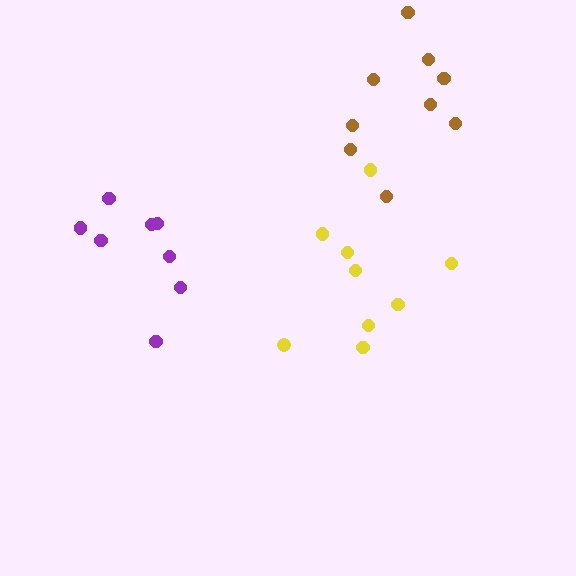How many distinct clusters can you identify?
There are 3 distinct clusters.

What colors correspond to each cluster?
The clusters are colored: yellow, purple, brown.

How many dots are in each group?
Group 1: 9 dots, Group 2: 8 dots, Group 3: 9 dots (26 total).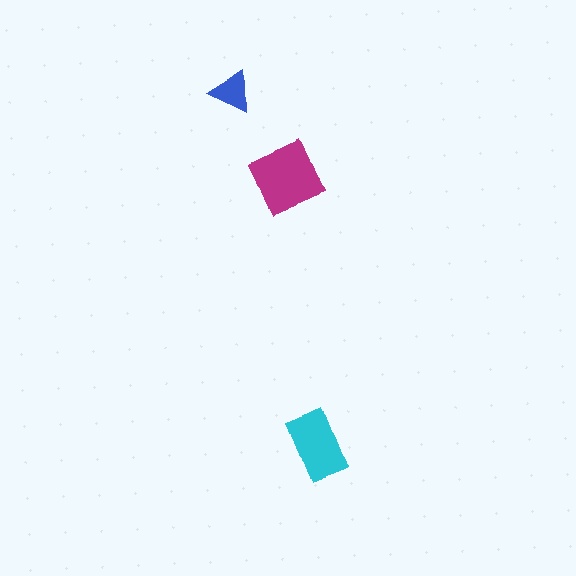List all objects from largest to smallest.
The magenta square, the cyan rectangle, the blue triangle.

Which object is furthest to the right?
The cyan rectangle is rightmost.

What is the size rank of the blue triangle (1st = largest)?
3rd.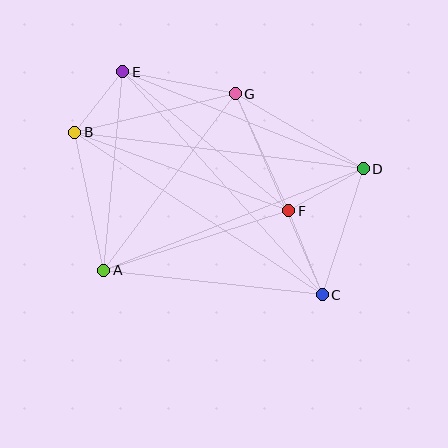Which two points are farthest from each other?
Points C and E are farthest from each other.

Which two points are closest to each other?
Points B and E are closest to each other.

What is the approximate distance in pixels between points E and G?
The distance between E and G is approximately 115 pixels.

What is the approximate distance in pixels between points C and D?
The distance between C and D is approximately 132 pixels.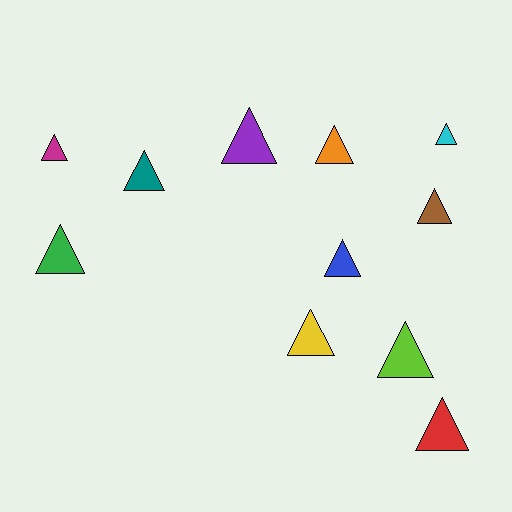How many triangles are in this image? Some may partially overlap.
There are 11 triangles.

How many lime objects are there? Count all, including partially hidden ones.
There is 1 lime object.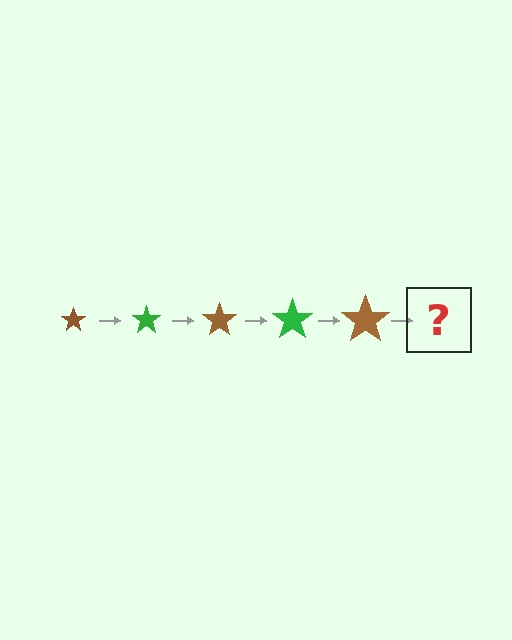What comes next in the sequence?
The next element should be a green star, larger than the previous one.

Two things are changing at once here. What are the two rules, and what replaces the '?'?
The two rules are that the star grows larger each step and the color cycles through brown and green. The '?' should be a green star, larger than the previous one.